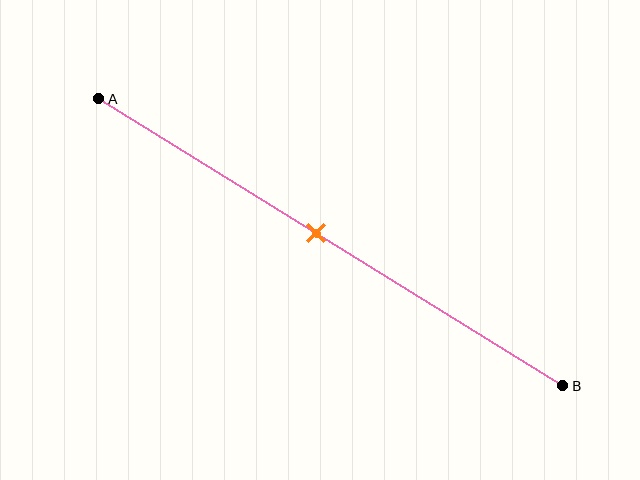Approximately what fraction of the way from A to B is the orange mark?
The orange mark is approximately 45% of the way from A to B.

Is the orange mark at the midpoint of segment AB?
No, the mark is at about 45% from A, not at the 50% midpoint.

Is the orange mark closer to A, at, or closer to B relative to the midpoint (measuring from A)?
The orange mark is closer to point A than the midpoint of segment AB.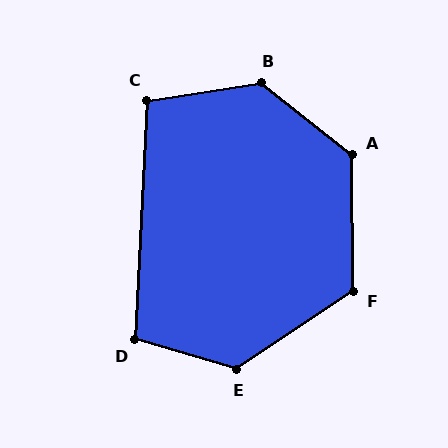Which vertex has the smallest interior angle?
C, at approximately 101 degrees.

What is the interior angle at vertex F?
Approximately 123 degrees (obtuse).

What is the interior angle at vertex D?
Approximately 103 degrees (obtuse).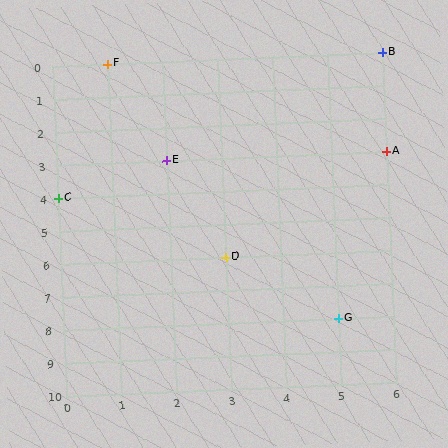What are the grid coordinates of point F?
Point F is at grid coordinates (1, 0).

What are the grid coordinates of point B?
Point B is at grid coordinates (6, 0).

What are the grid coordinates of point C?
Point C is at grid coordinates (0, 4).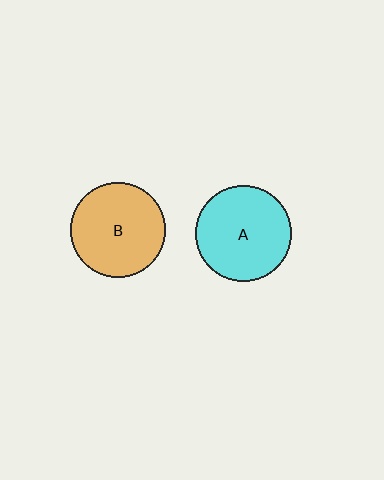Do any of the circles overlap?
No, none of the circles overlap.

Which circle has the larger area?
Circle A (cyan).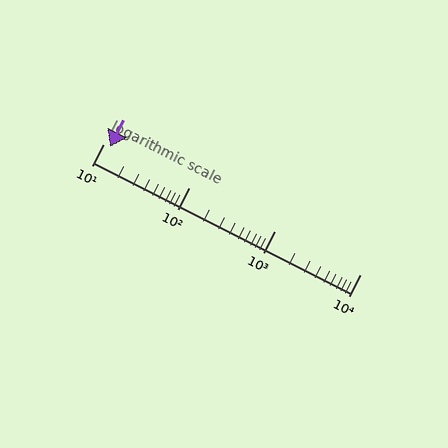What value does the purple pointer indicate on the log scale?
The pointer indicates approximately 12.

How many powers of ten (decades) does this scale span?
The scale spans 3 decades, from 10 to 10000.